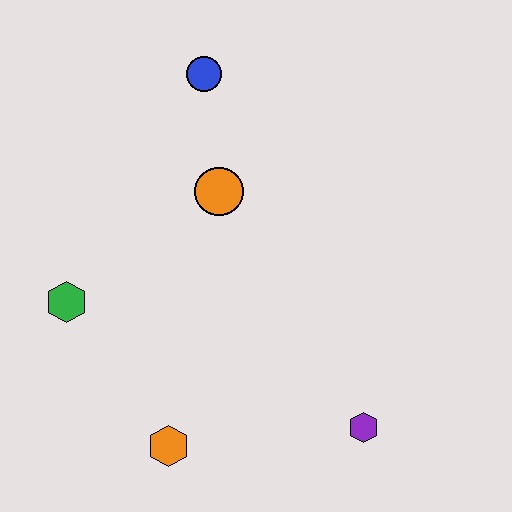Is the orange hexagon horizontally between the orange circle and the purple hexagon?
No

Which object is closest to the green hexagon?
The orange hexagon is closest to the green hexagon.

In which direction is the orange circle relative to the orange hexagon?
The orange circle is above the orange hexagon.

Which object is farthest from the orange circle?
The purple hexagon is farthest from the orange circle.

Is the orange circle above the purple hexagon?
Yes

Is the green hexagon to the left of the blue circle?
Yes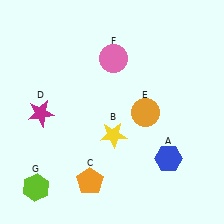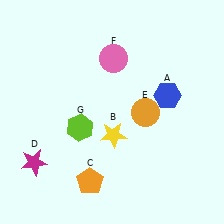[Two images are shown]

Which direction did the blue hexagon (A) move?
The blue hexagon (A) moved up.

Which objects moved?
The objects that moved are: the blue hexagon (A), the magenta star (D), the lime hexagon (G).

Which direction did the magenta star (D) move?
The magenta star (D) moved down.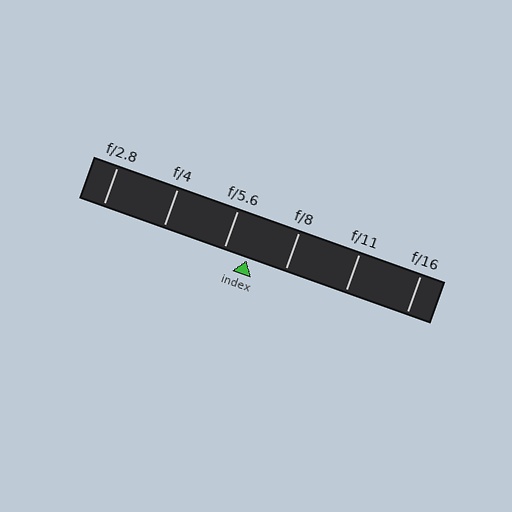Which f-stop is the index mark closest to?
The index mark is closest to f/5.6.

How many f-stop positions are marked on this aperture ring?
There are 6 f-stop positions marked.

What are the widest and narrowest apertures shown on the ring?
The widest aperture shown is f/2.8 and the narrowest is f/16.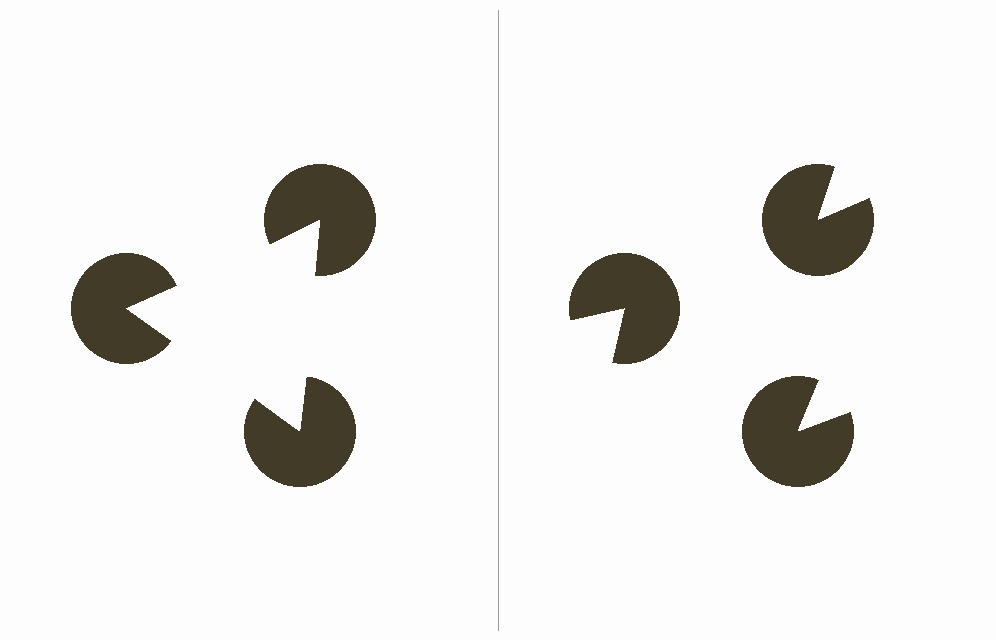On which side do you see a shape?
An illusory triangle appears on the left side. On the right side the wedge cuts are rotated, so no coherent shape forms.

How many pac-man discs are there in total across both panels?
6 — 3 on each side.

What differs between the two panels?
The pac-man discs are positioned identically on both sides; only the wedge orientations differ. On the left they align to a triangle; on the right they are misaligned.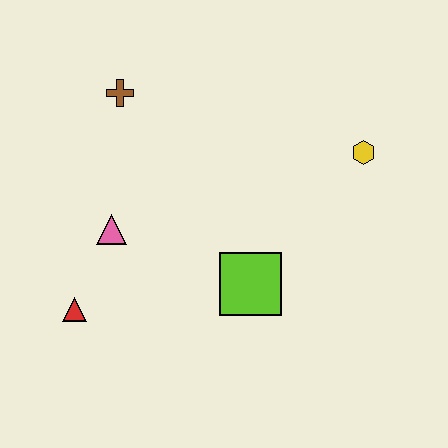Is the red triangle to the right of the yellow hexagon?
No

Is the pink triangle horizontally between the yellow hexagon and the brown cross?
No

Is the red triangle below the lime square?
Yes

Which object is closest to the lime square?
The pink triangle is closest to the lime square.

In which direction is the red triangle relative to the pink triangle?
The red triangle is below the pink triangle.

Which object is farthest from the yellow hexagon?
The red triangle is farthest from the yellow hexagon.